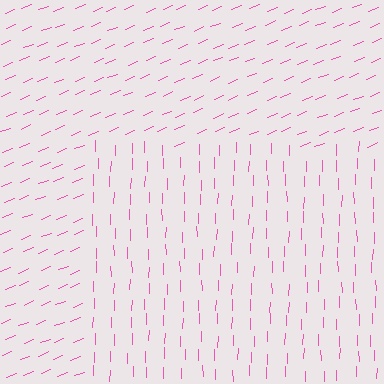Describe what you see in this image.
The image is filled with small pink line segments. A rectangle region in the image has lines oriented differently from the surrounding lines, creating a visible texture boundary.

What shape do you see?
I see a rectangle.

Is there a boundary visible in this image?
Yes, there is a texture boundary formed by a change in line orientation.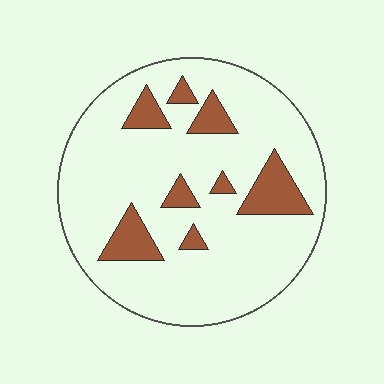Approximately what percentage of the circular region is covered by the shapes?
Approximately 15%.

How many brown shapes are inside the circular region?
8.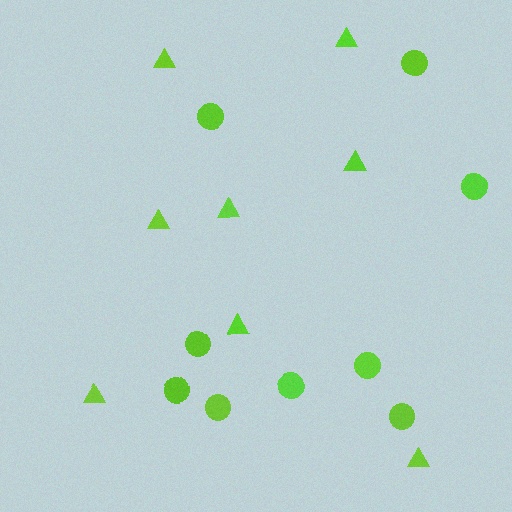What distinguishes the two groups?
There are 2 groups: one group of circles (9) and one group of triangles (8).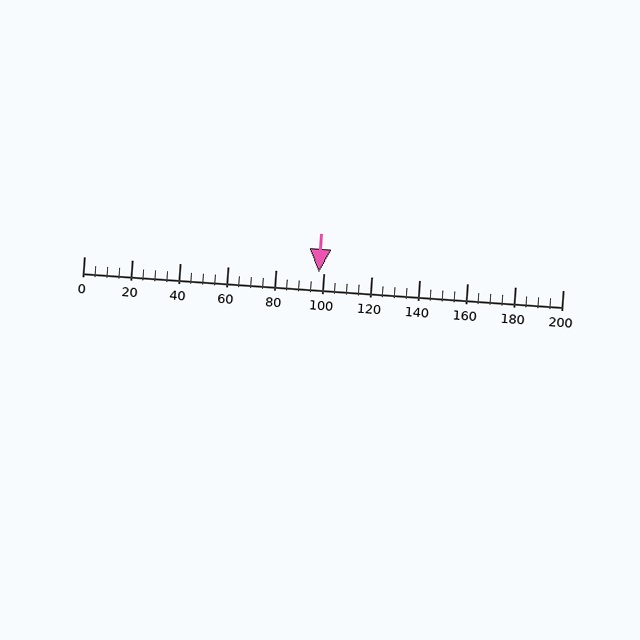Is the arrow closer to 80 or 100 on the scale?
The arrow is closer to 100.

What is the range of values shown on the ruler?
The ruler shows values from 0 to 200.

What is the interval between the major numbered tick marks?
The major tick marks are spaced 20 units apart.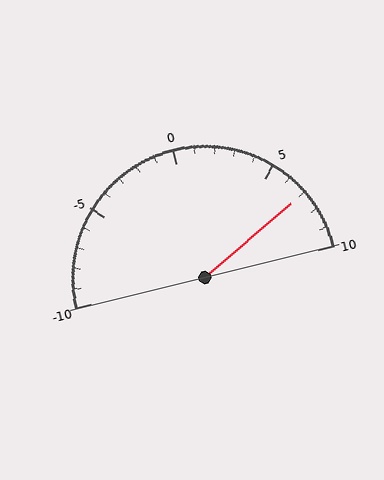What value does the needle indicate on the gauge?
The needle indicates approximately 7.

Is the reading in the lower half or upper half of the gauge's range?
The reading is in the upper half of the range (-10 to 10).